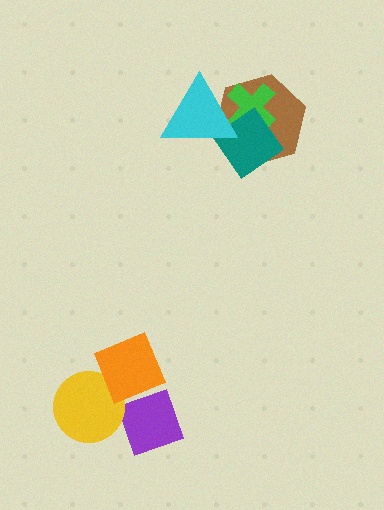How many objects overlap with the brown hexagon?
3 objects overlap with the brown hexagon.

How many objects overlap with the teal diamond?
3 objects overlap with the teal diamond.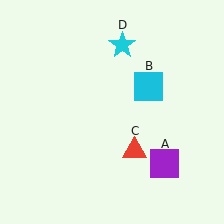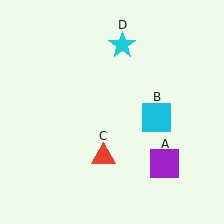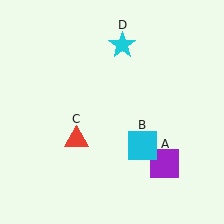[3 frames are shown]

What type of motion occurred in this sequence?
The cyan square (object B), red triangle (object C) rotated clockwise around the center of the scene.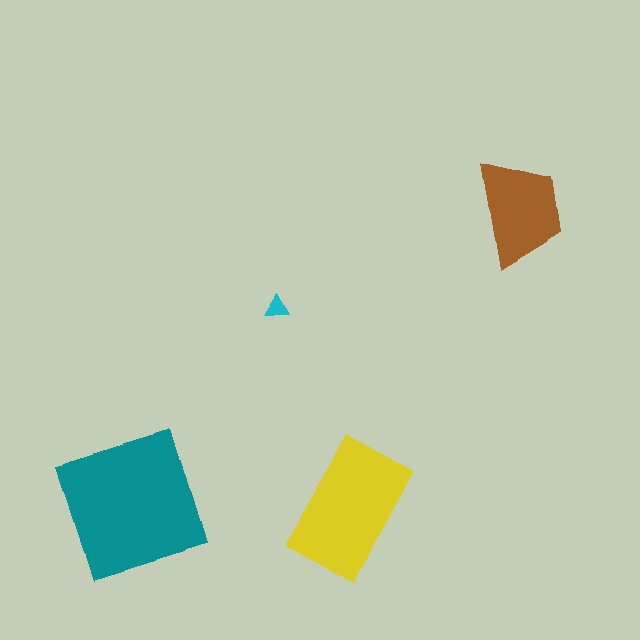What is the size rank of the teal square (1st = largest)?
1st.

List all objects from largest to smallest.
The teal square, the yellow rectangle, the brown trapezoid, the cyan triangle.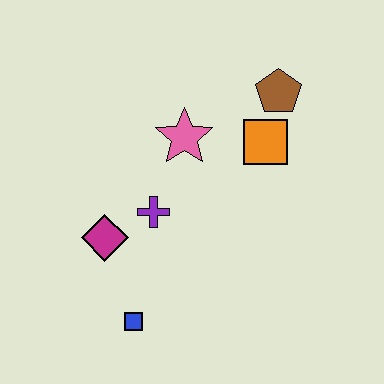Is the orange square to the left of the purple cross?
No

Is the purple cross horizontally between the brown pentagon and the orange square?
No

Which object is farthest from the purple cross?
The brown pentagon is farthest from the purple cross.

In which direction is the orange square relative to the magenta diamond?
The orange square is to the right of the magenta diamond.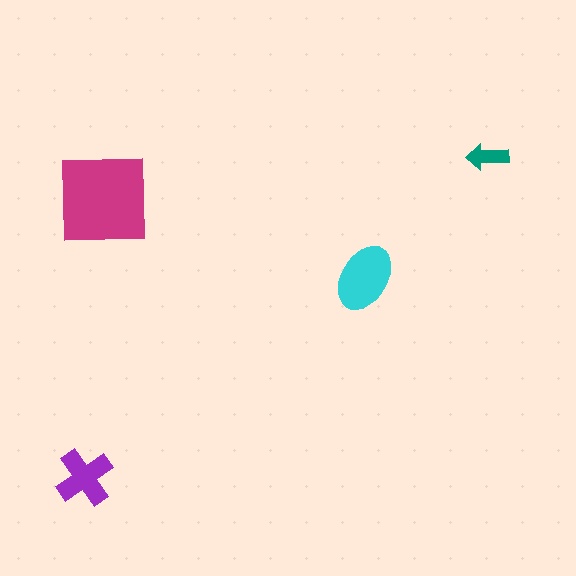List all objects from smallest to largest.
The teal arrow, the purple cross, the cyan ellipse, the magenta square.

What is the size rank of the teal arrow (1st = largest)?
4th.